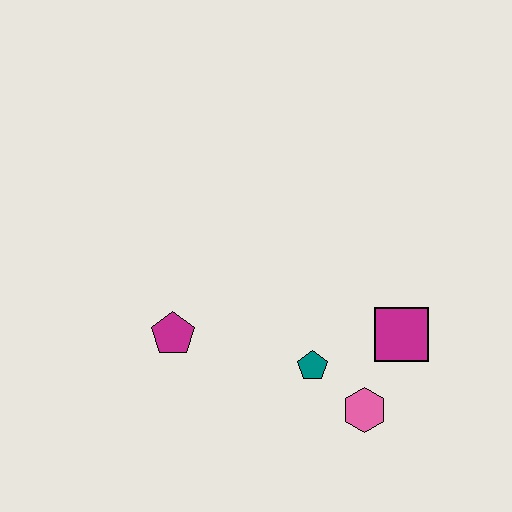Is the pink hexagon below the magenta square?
Yes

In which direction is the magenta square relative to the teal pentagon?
The magenta square is to the right of the teal pentagon.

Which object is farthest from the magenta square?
The magenta pentagon is farthest from the magenta square.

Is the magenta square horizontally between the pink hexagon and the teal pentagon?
No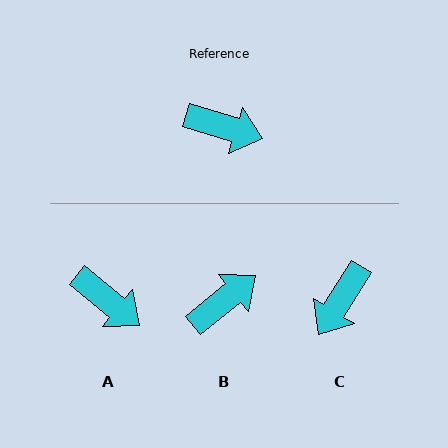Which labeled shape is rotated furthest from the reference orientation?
C, about 105 degrees away.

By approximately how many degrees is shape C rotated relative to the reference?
Approximately 105 degrees clockwise.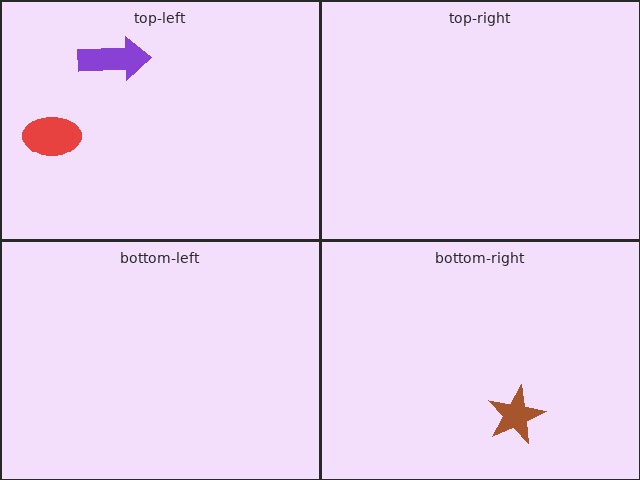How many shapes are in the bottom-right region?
1.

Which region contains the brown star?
The bottom-right region.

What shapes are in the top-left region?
The purple arrow, the red ellipse.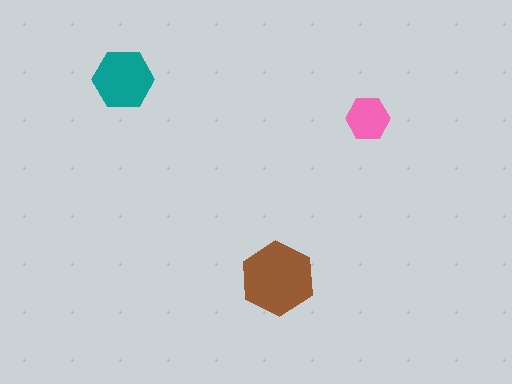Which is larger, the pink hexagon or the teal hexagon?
The teal one.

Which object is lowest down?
The brown hexagon is bottommost.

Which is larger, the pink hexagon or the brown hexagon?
The brown one.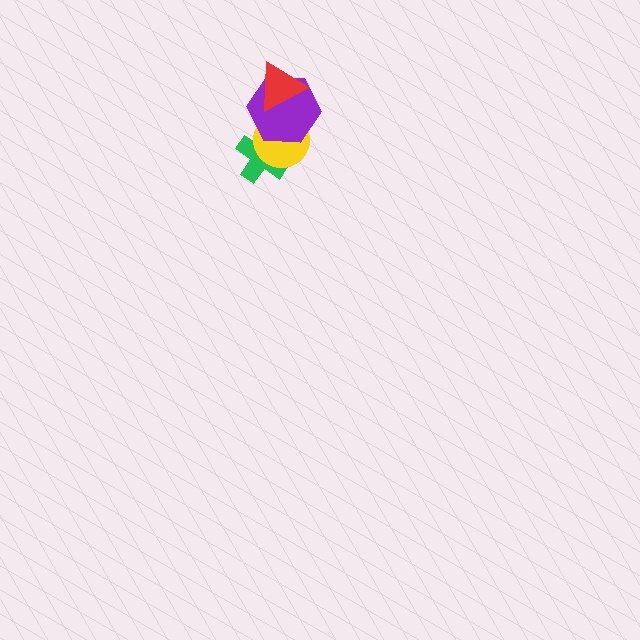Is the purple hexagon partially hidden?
Yes, it is partially covered by another shape.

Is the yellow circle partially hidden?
Yes, it is partially covered by another shape.